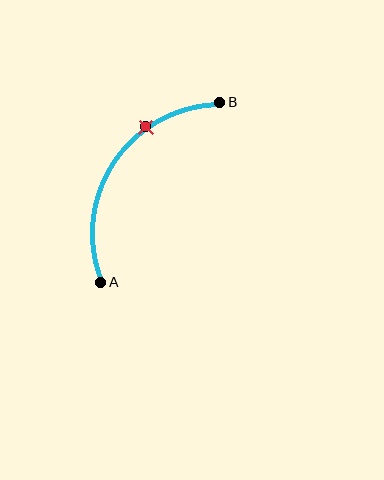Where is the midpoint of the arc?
The arc midpoint is the point on the curve farthest from the straight line joining A and B. It sits to the left of that line.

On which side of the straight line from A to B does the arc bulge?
The arc bulges to the left of the straight line connecting A and B.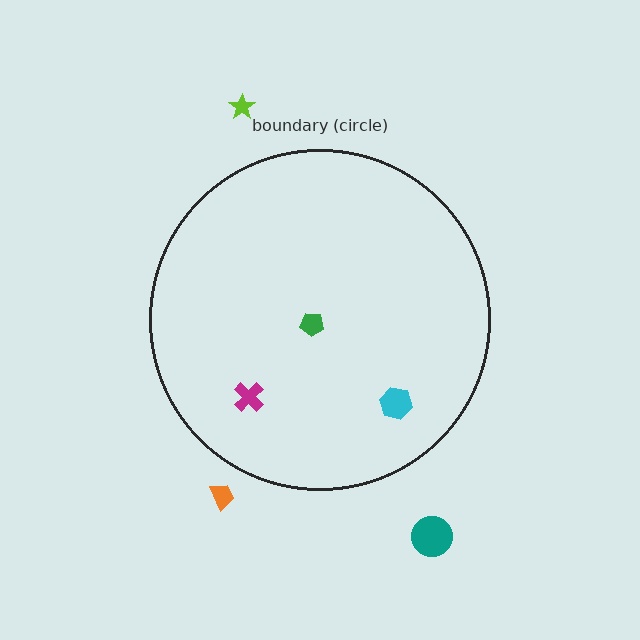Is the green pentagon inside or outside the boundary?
Inside.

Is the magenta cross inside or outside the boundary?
Inside.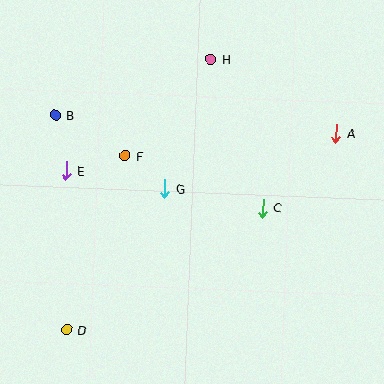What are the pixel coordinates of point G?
Point G is at (165, 189).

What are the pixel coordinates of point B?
Point B is at (55, 115).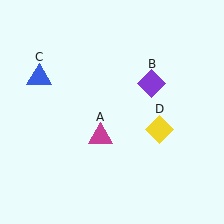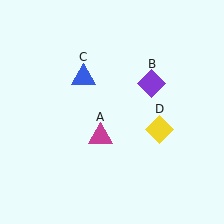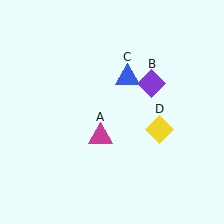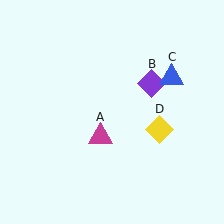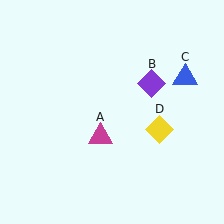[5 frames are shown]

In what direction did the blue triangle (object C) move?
The blue triangle (object C) moved right.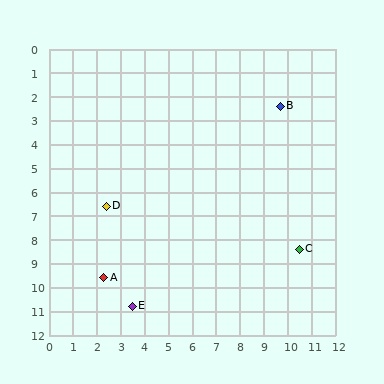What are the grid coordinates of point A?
Point A is at approximately (2.3, 9.6).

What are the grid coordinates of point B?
Point B is at approximately (9.7, 2.4).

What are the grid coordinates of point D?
Point D is at approximately (2.4, 6.6).